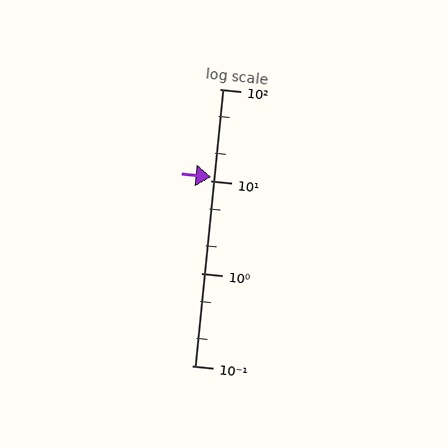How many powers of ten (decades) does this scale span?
The scale spans 3 decades, from 0.1 to 100.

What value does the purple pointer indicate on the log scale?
The pointer indicates approximately 11.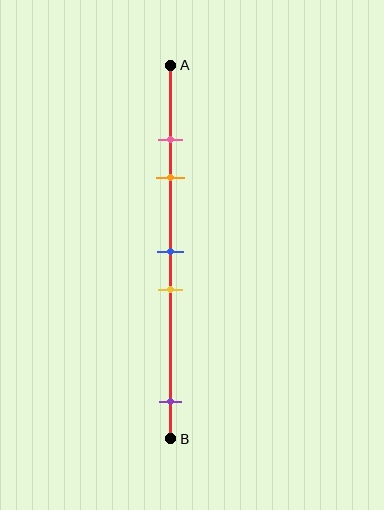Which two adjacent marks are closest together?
The pink and orange marks are the closest adjacent pair.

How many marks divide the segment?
There are 5 marks dividing the segment.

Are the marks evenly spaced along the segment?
No, the marks are not evenly spaced.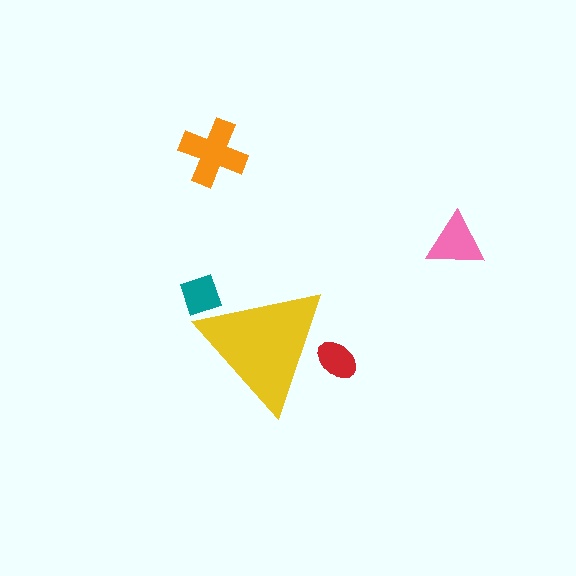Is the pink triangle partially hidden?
No, the pink triangle is fully visible.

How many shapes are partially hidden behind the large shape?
2 shapes are partially hidden.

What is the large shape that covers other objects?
A yellow triangle.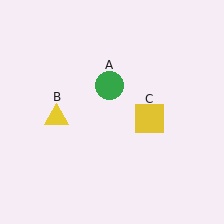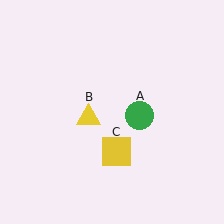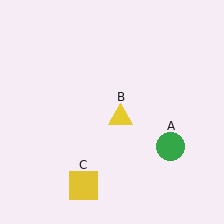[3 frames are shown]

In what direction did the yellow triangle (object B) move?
The yellow triangle (object B) moved right.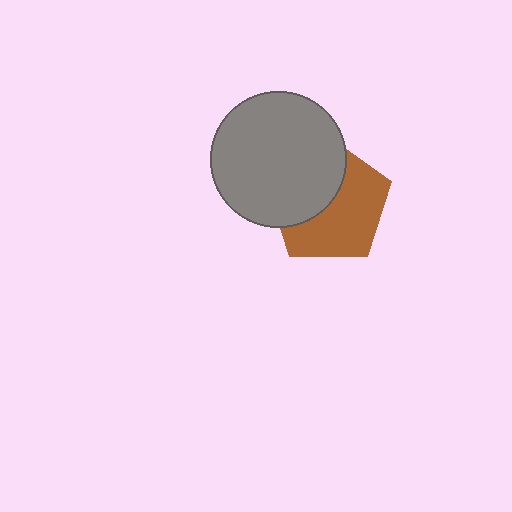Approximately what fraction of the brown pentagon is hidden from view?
Roughly 43% of the brown pentagon is hidden behind the gray circle.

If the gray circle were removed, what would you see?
You would see the complete brown pentagon.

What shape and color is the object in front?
The object in front is a gray circle.